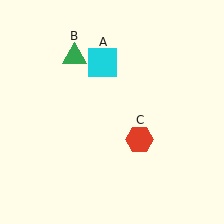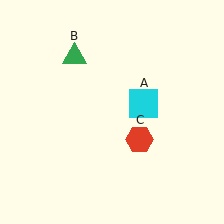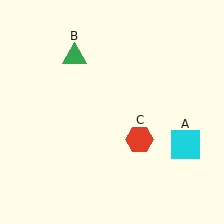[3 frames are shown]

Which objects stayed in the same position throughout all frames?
Green triangle (object B) and red hexagon (object C) remained stationary.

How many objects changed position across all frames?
1 object changed position: cyan square (object A).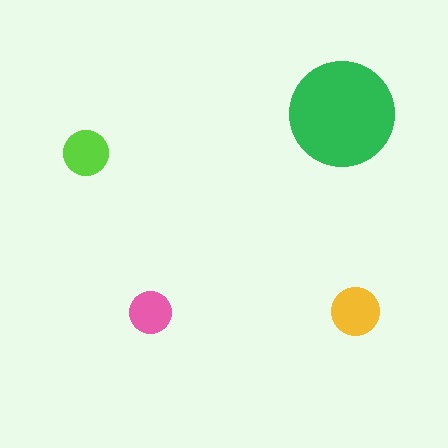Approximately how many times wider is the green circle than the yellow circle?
About 2 times wider.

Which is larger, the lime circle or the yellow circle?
The yellow one.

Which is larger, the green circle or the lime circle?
The green one.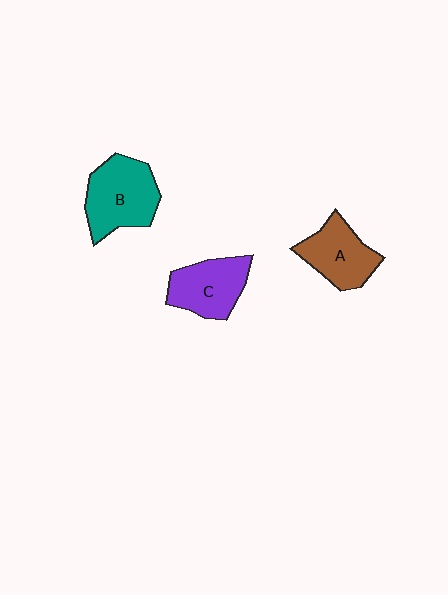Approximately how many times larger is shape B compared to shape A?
Approximately 1.3 times.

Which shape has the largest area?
Shape B (teal).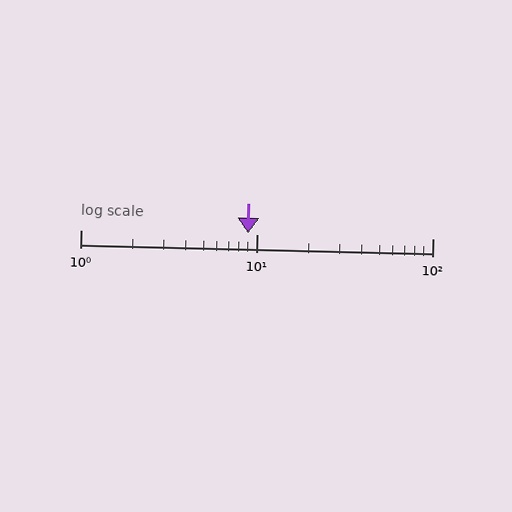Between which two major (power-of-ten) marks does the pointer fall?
The pointer is between 1 and 10.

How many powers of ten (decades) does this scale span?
The scale spans 2 decades, from 1 to 100.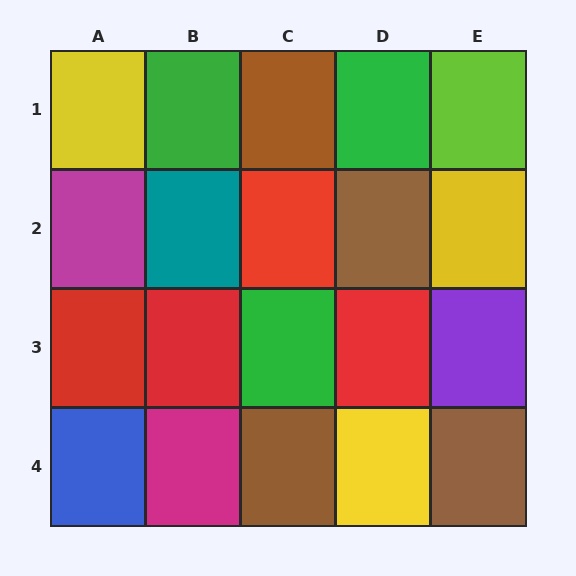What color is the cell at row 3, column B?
Red.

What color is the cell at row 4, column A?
Blue.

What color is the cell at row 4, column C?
Brown.